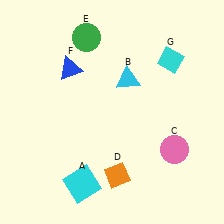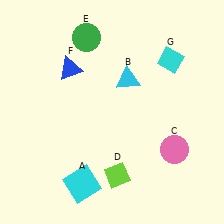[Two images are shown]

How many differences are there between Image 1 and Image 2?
There is 1 difference between the two images.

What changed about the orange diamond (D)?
In Image 1, D is orange. In Image 2, it changed to lime.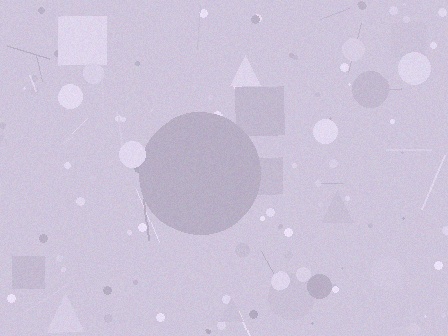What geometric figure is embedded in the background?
A circle is embedded in the background.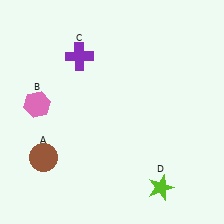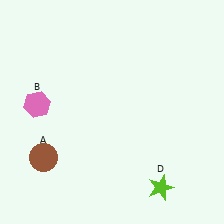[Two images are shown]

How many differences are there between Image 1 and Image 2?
There is 1 difference between the two images.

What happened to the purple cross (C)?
The purple cross (C) was removed in Image 2. It was in the top-left area of Image 1.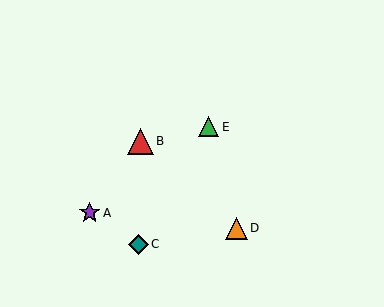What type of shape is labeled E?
Shape E is a green triangle.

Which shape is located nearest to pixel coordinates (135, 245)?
The teal diamond (labeled C) at (138, 244) is nearest to that location.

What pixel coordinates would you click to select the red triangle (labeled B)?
Click at (140, 141) to select the red triangle B.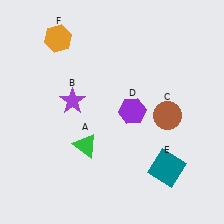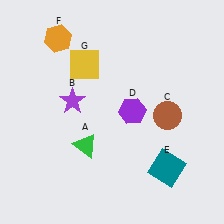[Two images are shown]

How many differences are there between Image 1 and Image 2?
There is 1 difference between the two images.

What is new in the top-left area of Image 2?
A yellow square (G) was added in the top-left area of Image 2.